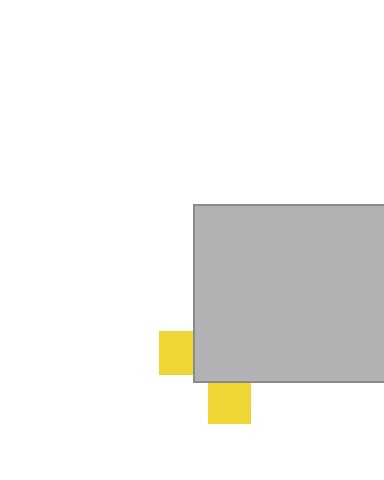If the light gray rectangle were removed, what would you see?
You would see the complete yellow cross.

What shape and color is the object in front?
The object in front is a light gray rectangle.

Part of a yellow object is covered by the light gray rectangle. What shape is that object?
It is a cross.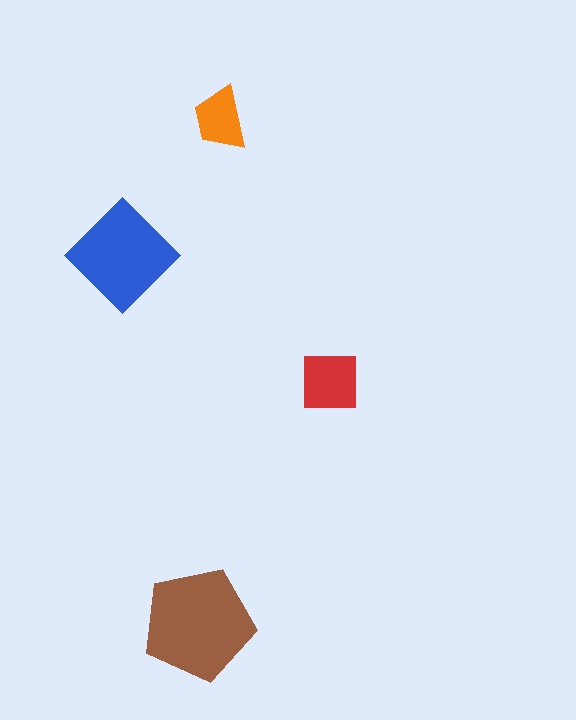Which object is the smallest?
The orange trapezoid.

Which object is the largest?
The brown pentagon.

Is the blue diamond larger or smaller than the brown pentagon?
Smaller.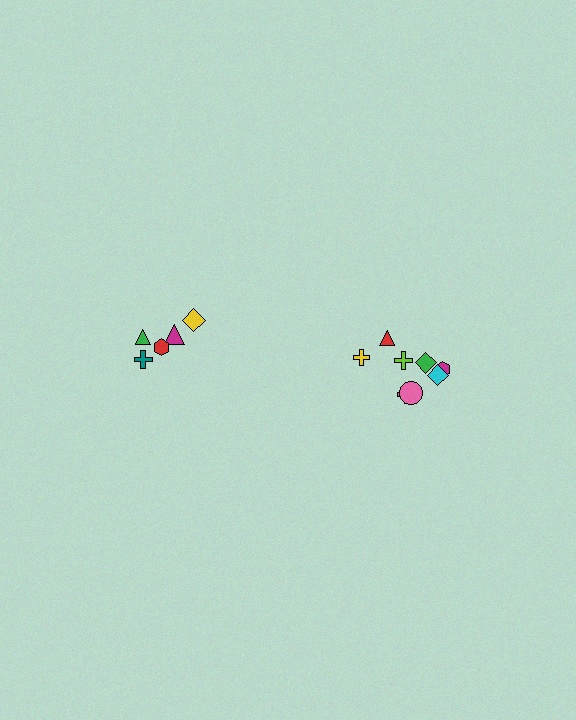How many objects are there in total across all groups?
There are 13 objects.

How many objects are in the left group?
There are 5 objects.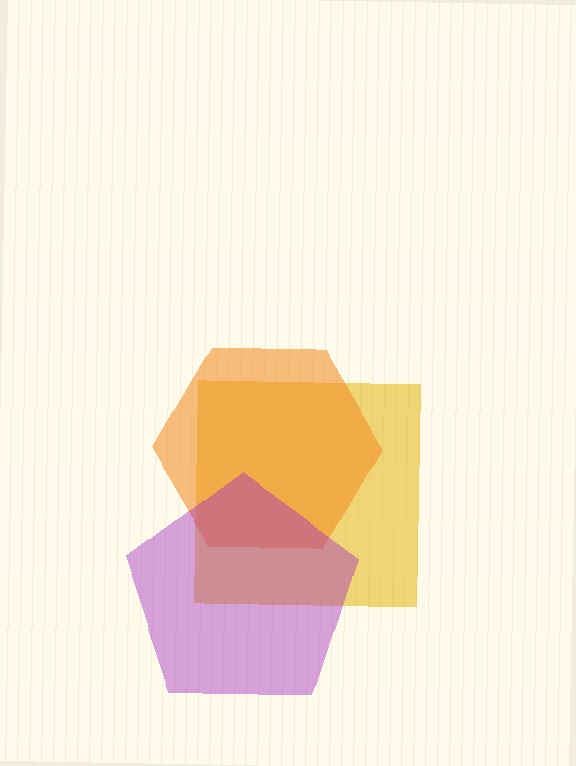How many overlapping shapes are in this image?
There are 3 overlapping shapes in the image.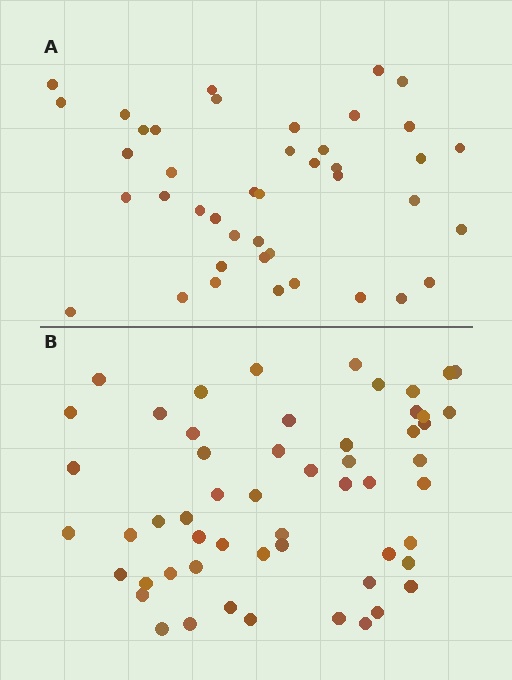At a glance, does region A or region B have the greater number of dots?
Region B (the bottom region) has more dots.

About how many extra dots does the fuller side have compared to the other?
Region B has approximately 15 more dots than region A.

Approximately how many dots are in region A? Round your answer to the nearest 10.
About 40 dots. (The exact count is 42, which rounds to 40.)